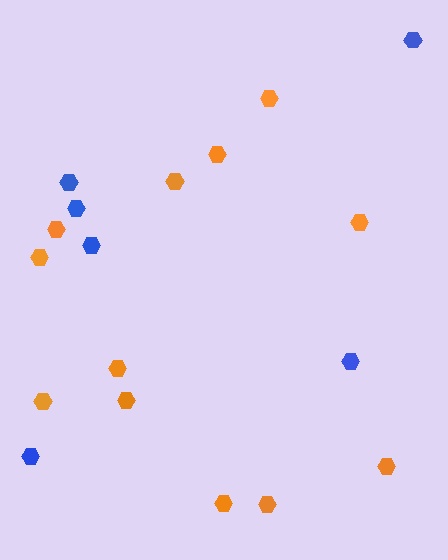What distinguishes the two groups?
There are 2 groups: one group of blue hexagons (6) and one group of orange hexagons (12).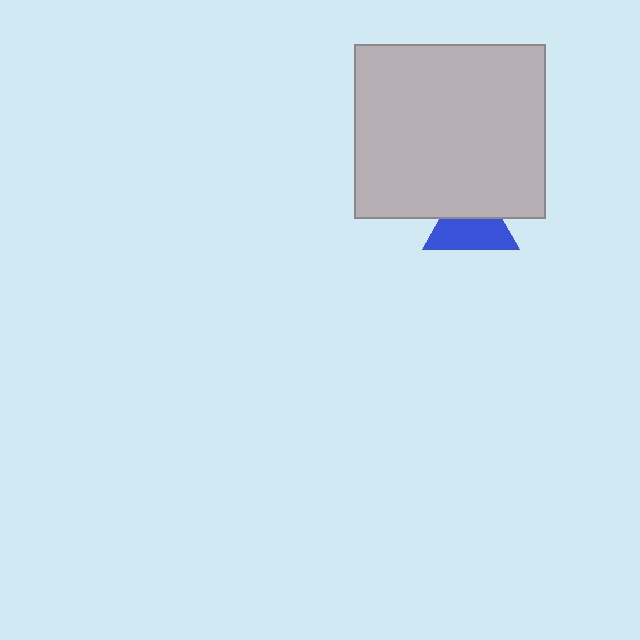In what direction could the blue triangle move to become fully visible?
The blue triangle could move down. That would shift it out from behind the light gray rectangle entirely.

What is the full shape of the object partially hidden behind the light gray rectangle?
The partially hidden object is a blue triangle.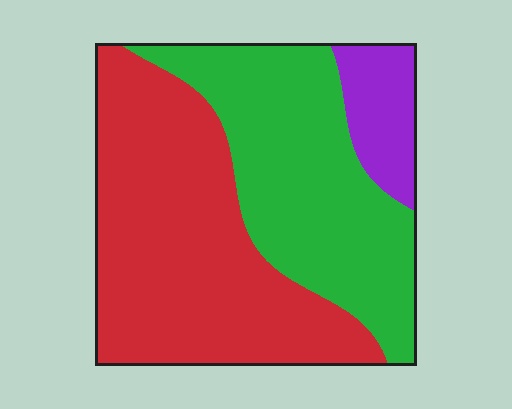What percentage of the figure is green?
Green covers around 40% of the figure.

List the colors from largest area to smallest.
From largest to smallest: red, green, purple.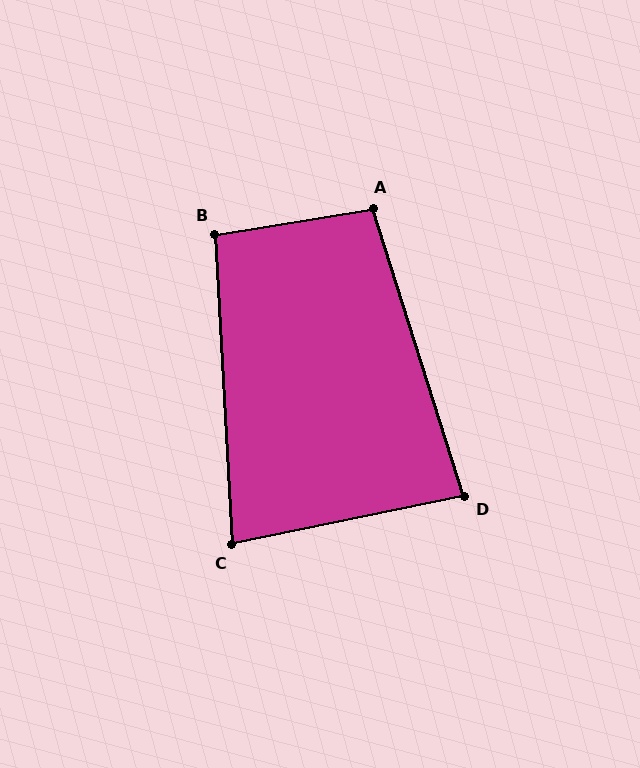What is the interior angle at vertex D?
Approximately 84 degrees (acute).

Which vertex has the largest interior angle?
A, at approximately 98 degrees.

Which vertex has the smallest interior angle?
C, at approximately 82 degrees.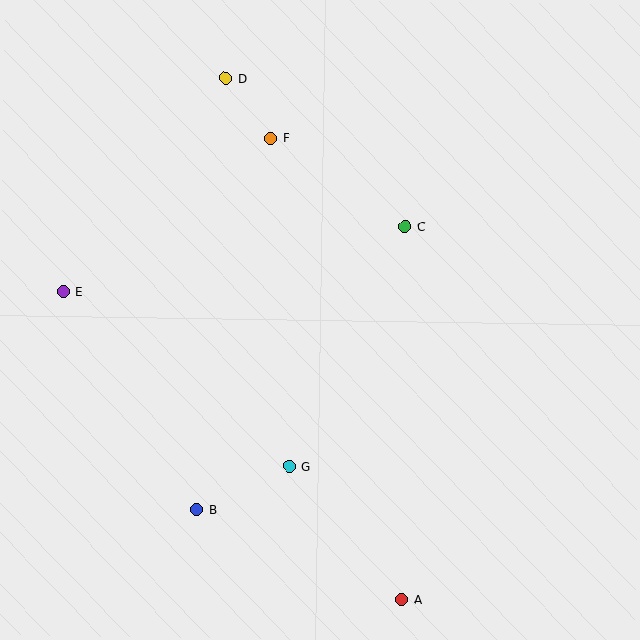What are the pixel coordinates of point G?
Point G is at (289, 466).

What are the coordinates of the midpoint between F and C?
The midpoint between F and C is at (338, 183).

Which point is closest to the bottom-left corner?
Point B is closest to the bottom-left corner.